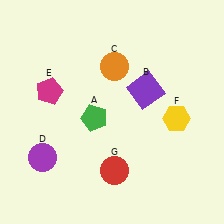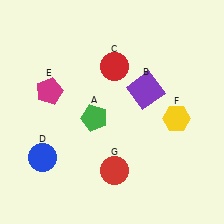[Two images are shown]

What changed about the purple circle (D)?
In Image 1, D is purple. In Image 2, it changed to blue.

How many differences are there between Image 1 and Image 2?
There are 2 differences between the two images.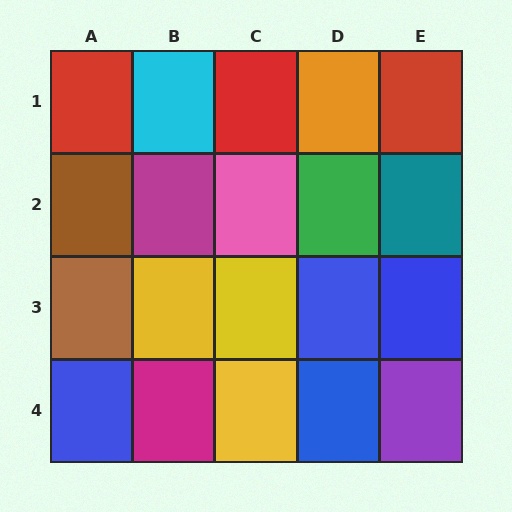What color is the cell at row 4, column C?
Yellow.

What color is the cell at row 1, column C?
Red.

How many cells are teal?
1 cell is teal.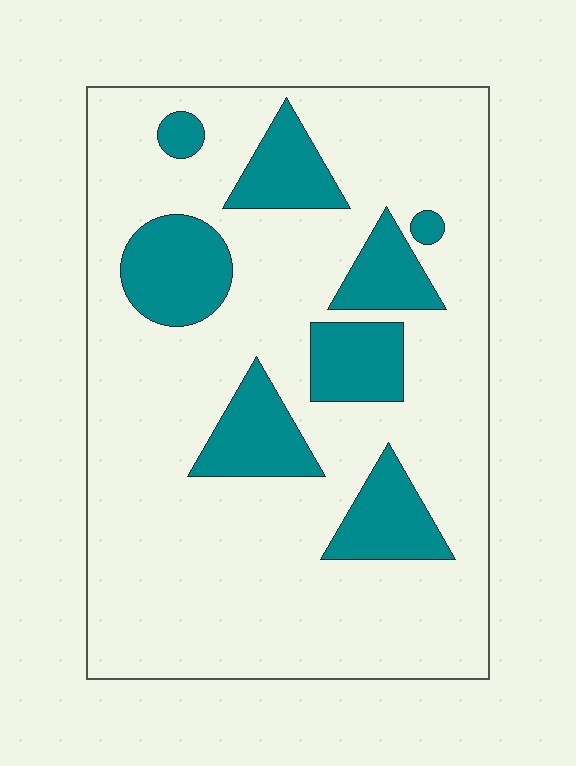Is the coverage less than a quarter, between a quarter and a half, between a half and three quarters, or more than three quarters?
Less than a quarter.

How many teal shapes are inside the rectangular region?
8.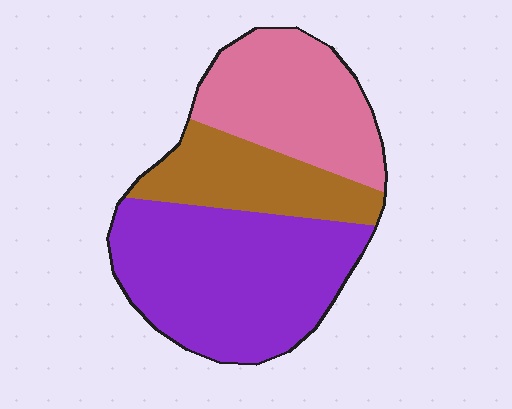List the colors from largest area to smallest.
From largest to smallest: purple, pink, brown.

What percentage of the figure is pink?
Pink covers about 30% of the figure.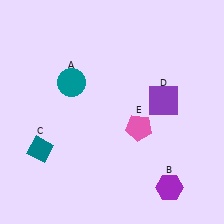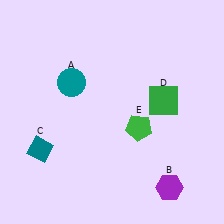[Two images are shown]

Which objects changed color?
D changed from purple to green. E changed from pink to green.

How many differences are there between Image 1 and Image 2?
There are 2 differences between the two images.